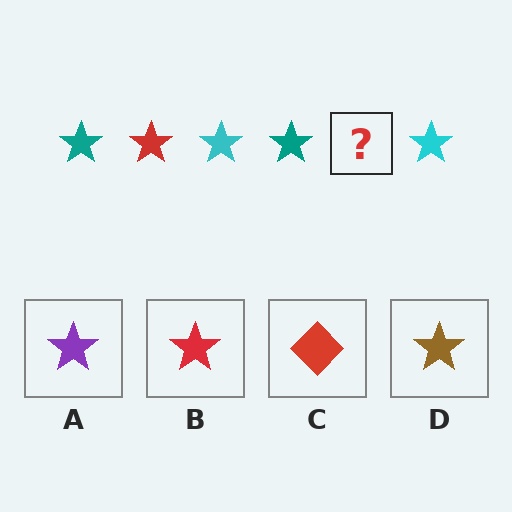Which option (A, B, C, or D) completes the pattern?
B.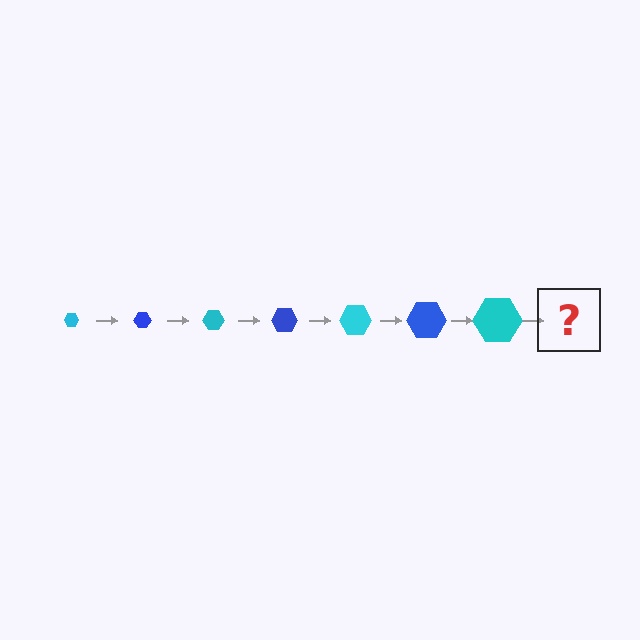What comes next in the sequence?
The next element should be a blue hexagon, larger than the previous one.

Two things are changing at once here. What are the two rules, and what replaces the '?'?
The two rules are that the hexagon grows larger each step and the color cycles through cyan and blue. The '?' should be a blue hexagon, larger than the previous one.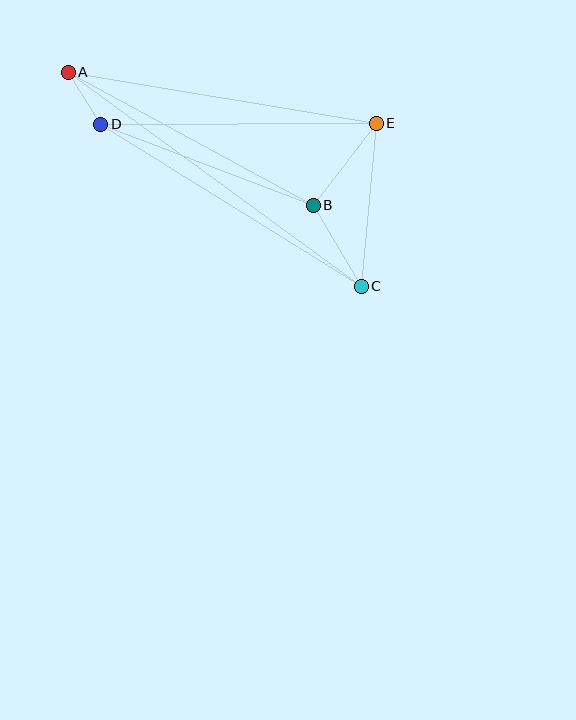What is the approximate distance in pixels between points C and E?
The distance between C and E is approximately 164 pixels.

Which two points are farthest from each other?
Points A and C are farthest from each other.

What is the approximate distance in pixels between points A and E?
The distance between A and E is approximately 312 pixels.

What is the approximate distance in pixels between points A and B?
The distance between A and B is approximately 279 pixels.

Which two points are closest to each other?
Points A and D are closest to each other.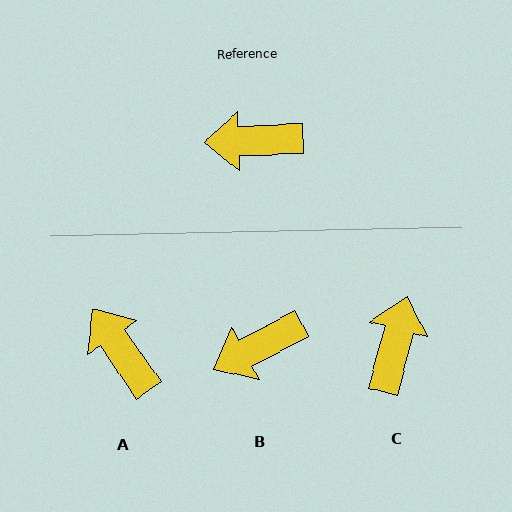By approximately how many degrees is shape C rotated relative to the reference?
Approximately 107 degrees clockwise.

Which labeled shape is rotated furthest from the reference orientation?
C, about 107 degrees away.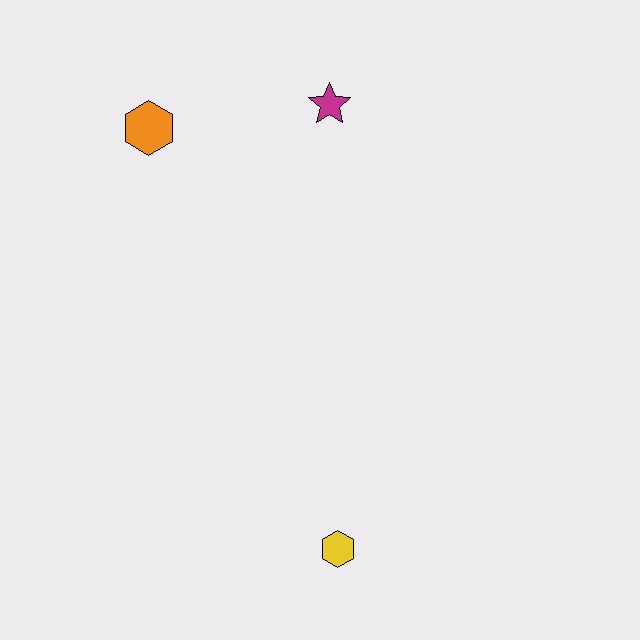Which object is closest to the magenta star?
The orange hexagon is closest to the magenta star.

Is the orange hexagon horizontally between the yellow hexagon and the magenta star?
No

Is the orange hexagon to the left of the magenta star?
Yes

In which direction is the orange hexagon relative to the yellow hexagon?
The orange hexagon is above the yellow hexagon.